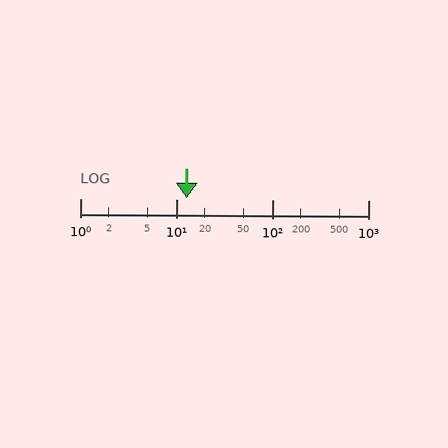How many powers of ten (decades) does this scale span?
The scale spans 3 decades, from 1 to 1000.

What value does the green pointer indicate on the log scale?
The pointer indicates approximately 13.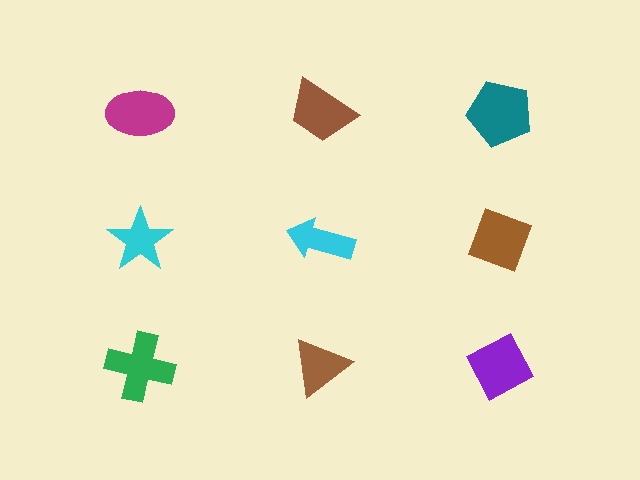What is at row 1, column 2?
A brown trapezoid.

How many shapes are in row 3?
3 shapes.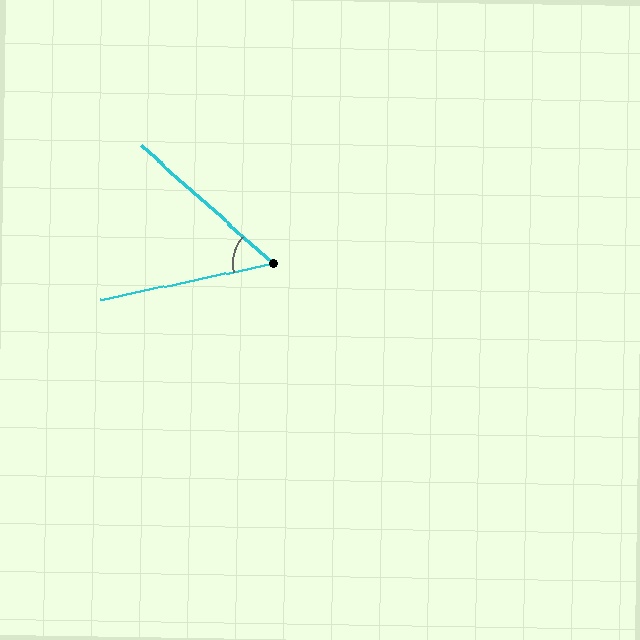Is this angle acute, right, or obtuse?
It is acute.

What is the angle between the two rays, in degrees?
Approximately 54 degrees.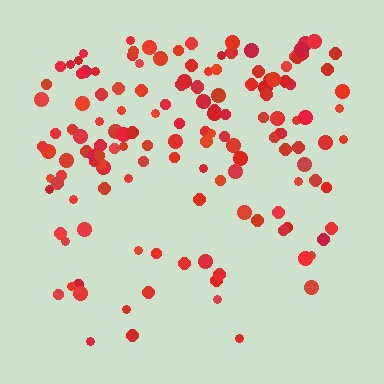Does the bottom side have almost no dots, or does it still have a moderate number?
Still a moderate number, just noticeably fewer than the top.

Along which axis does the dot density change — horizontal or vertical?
Vertical.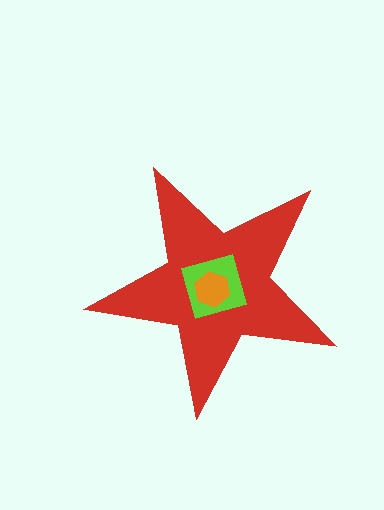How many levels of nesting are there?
3.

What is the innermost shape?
The orange hexagon.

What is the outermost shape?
The red star.